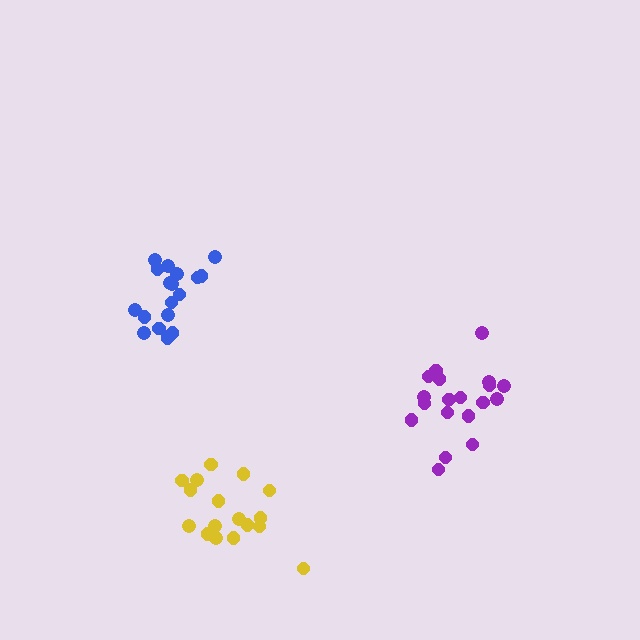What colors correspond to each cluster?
The clusters are colored: blue, purple, yellow.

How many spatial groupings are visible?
There are 3 spatial groupings.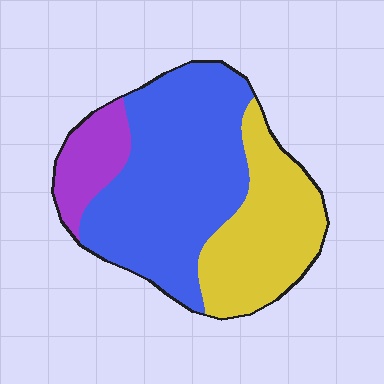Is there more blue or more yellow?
Blue.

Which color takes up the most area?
Blue, at roughly 55%.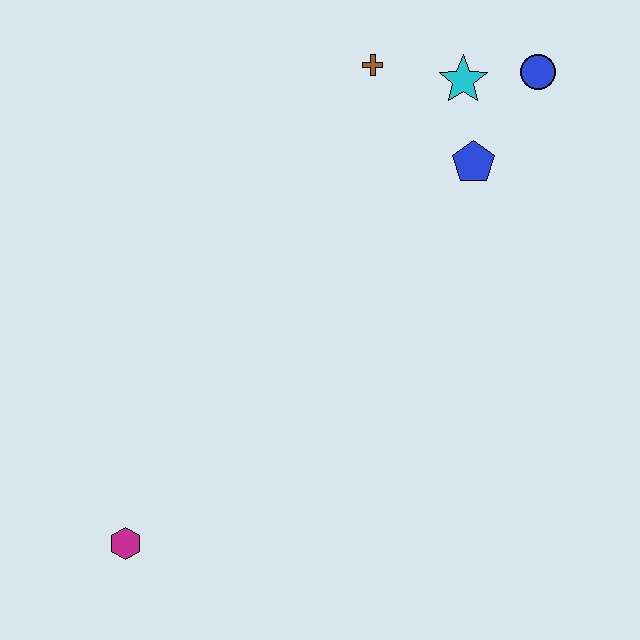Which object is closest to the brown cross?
The cyan star is closest to the brown cross.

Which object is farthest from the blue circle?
The magenta hexagon is farthest from the blue circle.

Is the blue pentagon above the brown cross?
No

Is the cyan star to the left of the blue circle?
Yes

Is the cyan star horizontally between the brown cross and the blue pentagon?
Yes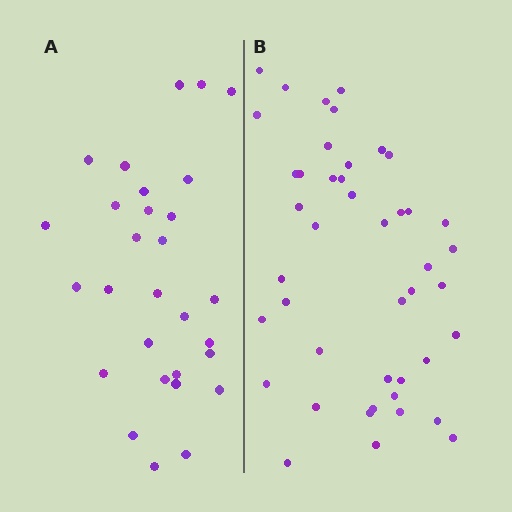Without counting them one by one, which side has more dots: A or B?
Region B (the right region) has more dots.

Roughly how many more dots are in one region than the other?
Region B has approximately 15 more dots than region A.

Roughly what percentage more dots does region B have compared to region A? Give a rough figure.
About 50% more.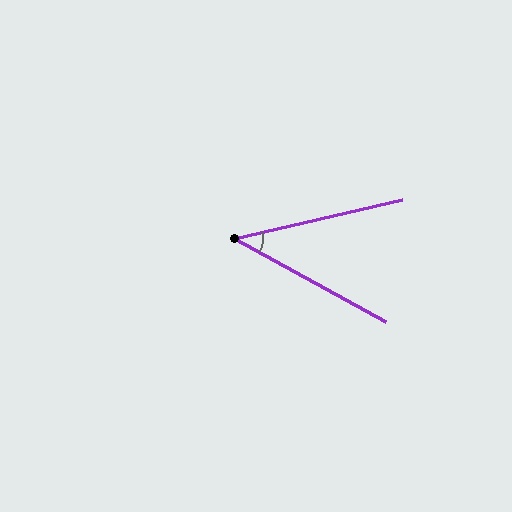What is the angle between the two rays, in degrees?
Approximately 42 degrees.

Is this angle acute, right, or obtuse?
It is acute.